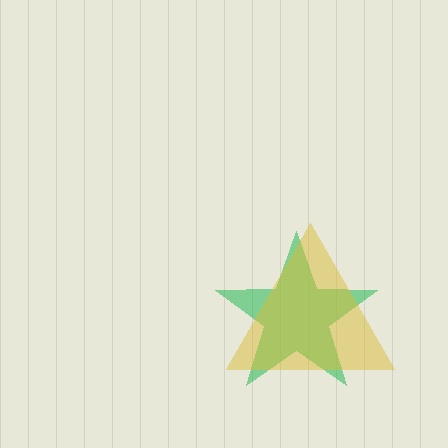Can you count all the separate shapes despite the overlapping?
Yes, there are 2 separate shapes.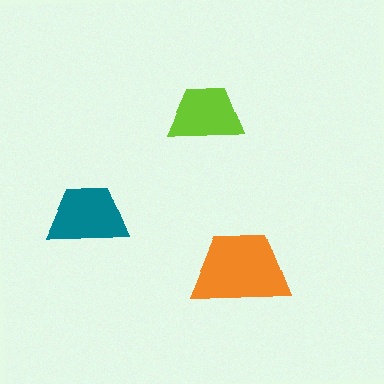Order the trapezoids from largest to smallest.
the orange one, the teal one, the lime one.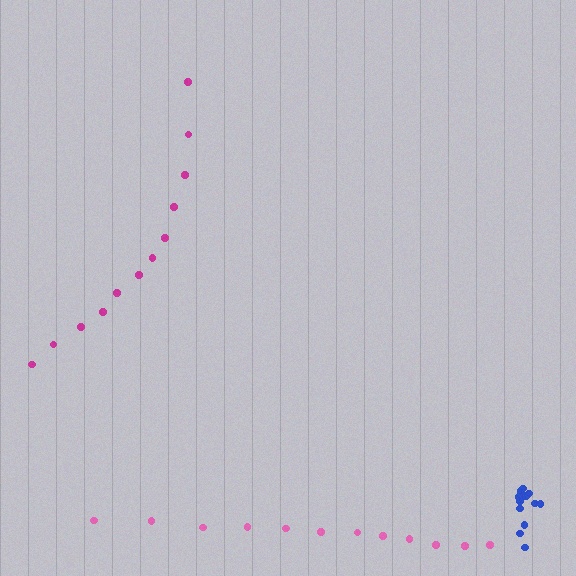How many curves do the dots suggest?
There are 3 distinct paths.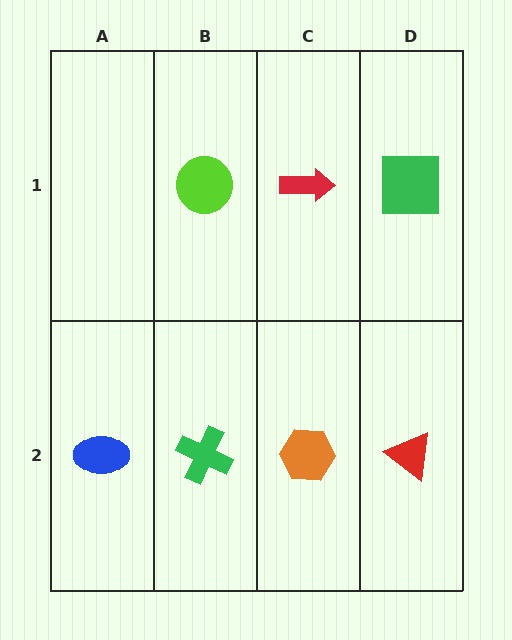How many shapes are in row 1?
3 shapes.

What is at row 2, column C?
An orange hexagon.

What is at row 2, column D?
A red triangle.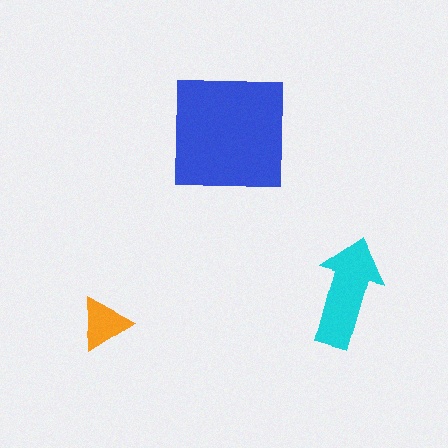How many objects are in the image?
There are 3 objects in the image.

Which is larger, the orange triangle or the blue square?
The blue square.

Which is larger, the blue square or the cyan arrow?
The blue square.